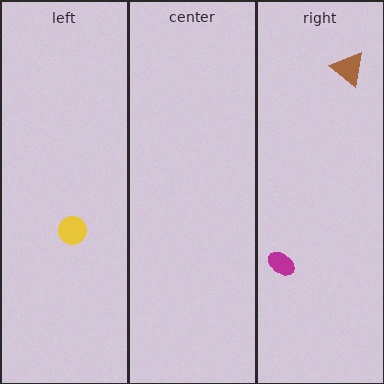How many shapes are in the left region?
1.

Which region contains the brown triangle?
The right region.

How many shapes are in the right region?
2.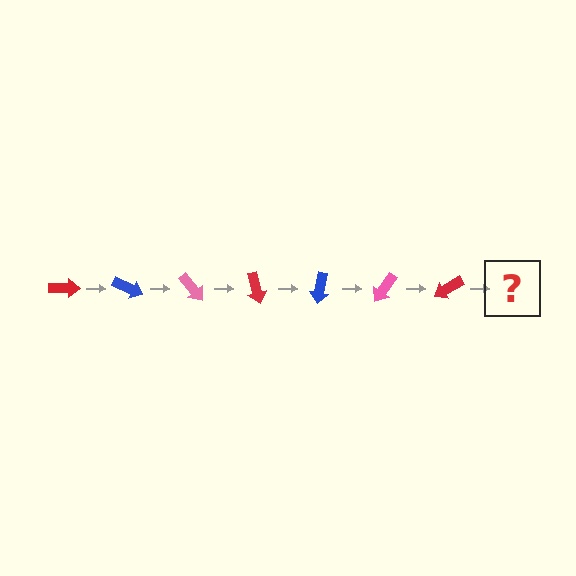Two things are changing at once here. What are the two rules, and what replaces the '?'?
The two rules are that it rotates 25 degrees each step and the color cycles through red, blue, and pink. The '?' should be a blue arrow, rotated 175 degrees from the start.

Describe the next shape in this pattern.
It should be a blue arrow, rotated 175 degrees from the start.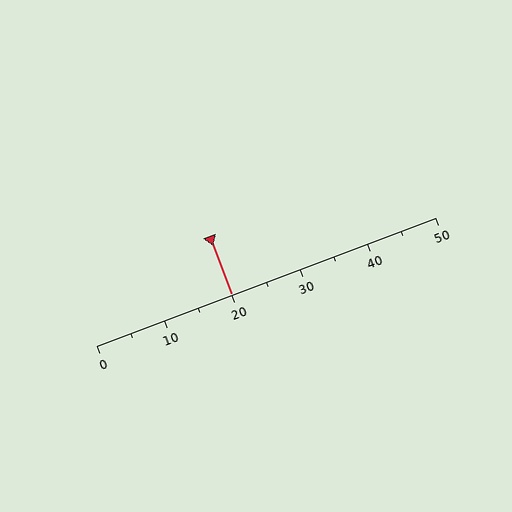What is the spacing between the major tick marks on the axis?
The major ticks are spaced 10 apart.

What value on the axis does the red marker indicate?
The marker indicates approximately 20.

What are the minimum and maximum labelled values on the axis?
The axis runs from 0 to 50.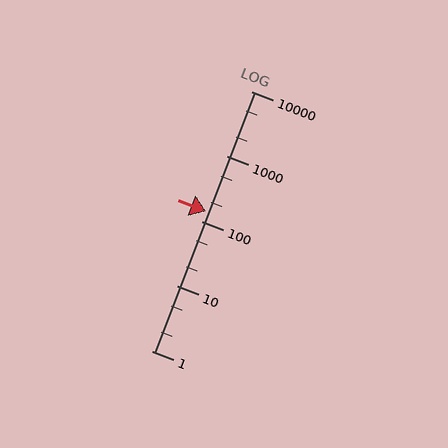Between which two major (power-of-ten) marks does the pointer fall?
The pointer is between 100 and 1000.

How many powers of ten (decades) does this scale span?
The scale spans 4 decades, from 1 to 10000.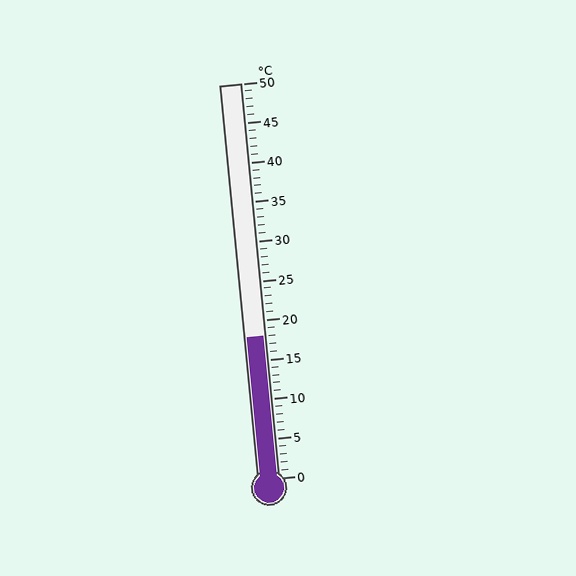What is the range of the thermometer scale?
The thermometer scale ranges from 0°C to 50°C.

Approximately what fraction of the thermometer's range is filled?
The thermometer is filled to approximately 35% of its range.